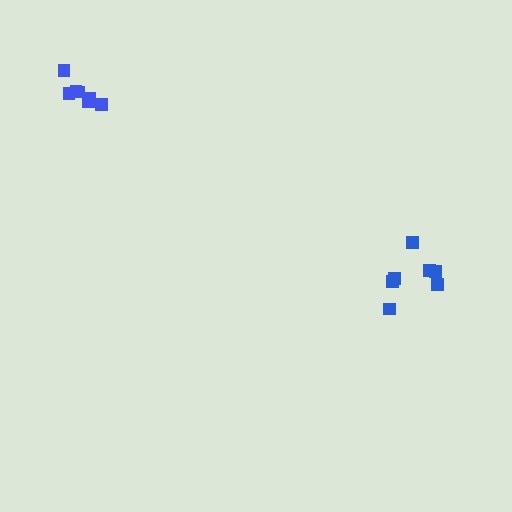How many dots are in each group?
Group 1: 7 dots, Group 2: 7 dots (14 total).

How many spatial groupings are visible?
There are 2 spatial groupings.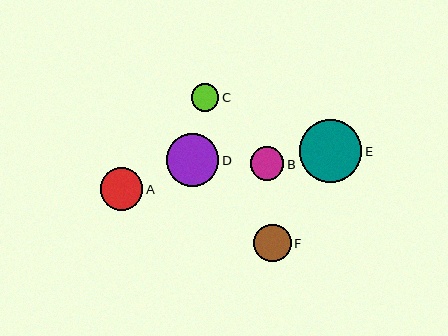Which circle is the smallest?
Circle C is the smallest with a size of approximately 27 pixels.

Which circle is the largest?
Circle E is the largest with a size of approximately 62 pixels.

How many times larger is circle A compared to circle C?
Circle A is approximately 1.5 times the size of circle C.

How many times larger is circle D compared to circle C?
Circle D is approximately 1.9 times the size of circle C.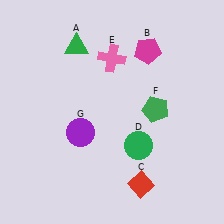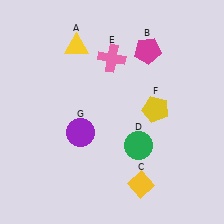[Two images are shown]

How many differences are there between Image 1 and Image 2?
There are 3 differences between the two images.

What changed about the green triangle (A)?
In Image 1, A is green. In Image 2, it changed to yellow.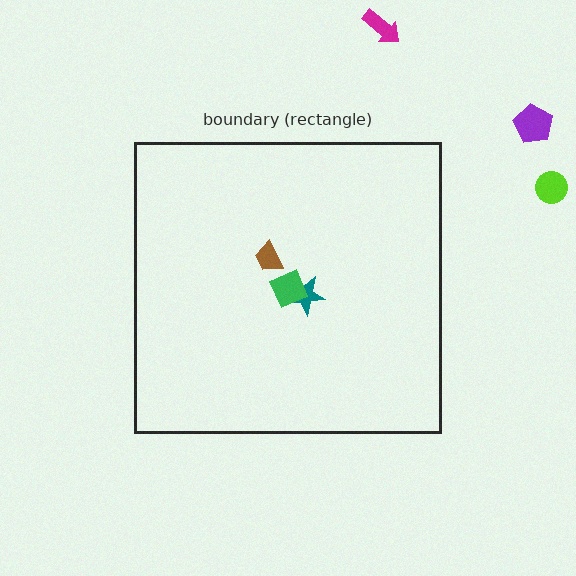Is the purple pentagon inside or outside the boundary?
Outside.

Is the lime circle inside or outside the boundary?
Outside.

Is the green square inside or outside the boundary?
Inside.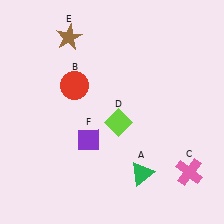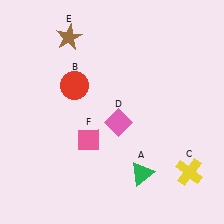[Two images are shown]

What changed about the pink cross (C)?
In Image 1, C is pink. In Image 2, it changed to yellow.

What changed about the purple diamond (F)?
In Image 1, F is purple. In Image 2, it changed to pink.